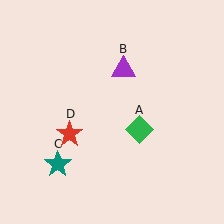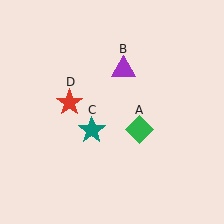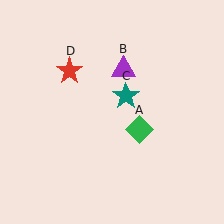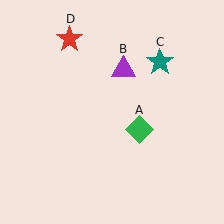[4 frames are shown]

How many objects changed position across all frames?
2 objects changed position: teal star (object C), red star (object D).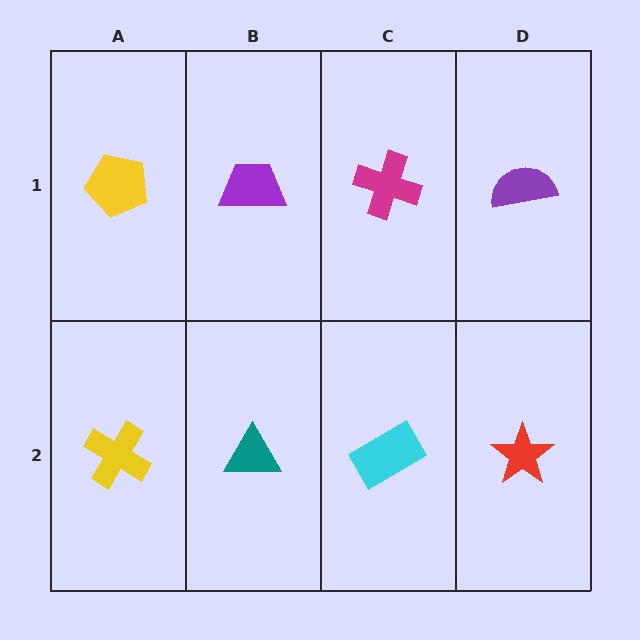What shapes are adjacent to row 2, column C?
A magenta cross (row 1, column C), a teal triangle (row 2, column B), a red star (row 2, column D).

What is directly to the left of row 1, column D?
A magenta cross.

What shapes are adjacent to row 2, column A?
A yellow pentagon (row 1, column A), a teal triangle (row 2, column B).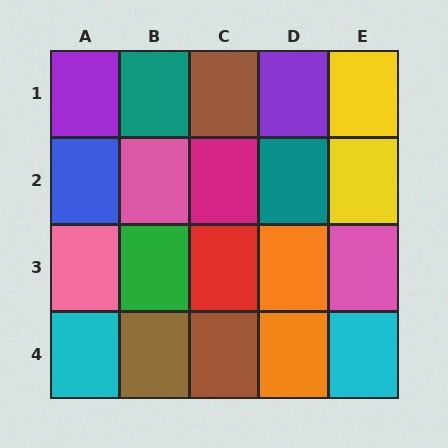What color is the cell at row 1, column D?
Purple.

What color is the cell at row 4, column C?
Brown.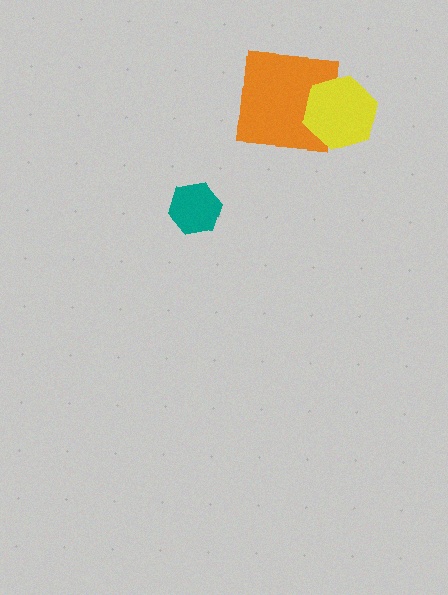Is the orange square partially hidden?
Yes, it is partially covered by another shape.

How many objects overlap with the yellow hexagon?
1 object overlaps with the yellow hexagon.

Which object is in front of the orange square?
The yellow hexagon is in front of the orange square.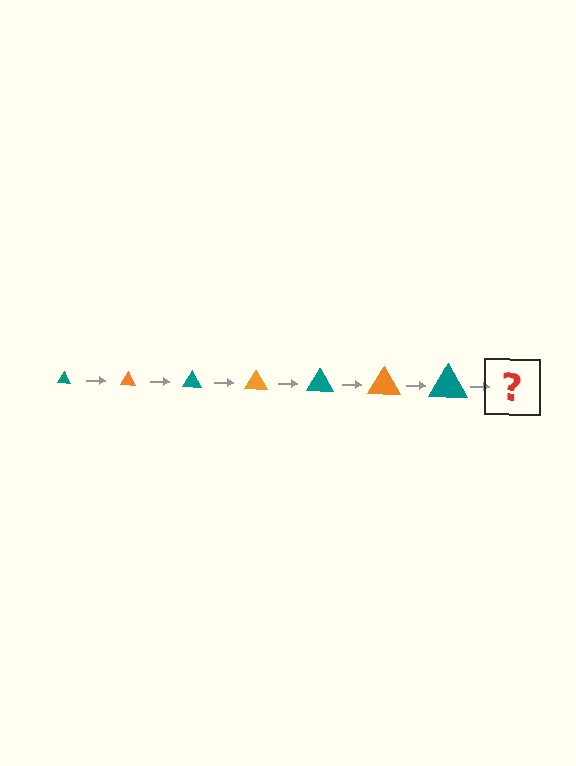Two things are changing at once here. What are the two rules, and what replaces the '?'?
The two rules are that the triangle grows larger each step and the color cycles through teal and orange. The '?' should be an orange triangle, larger than the previous one.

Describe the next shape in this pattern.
It should be an orange triangle, larger than the previous one.